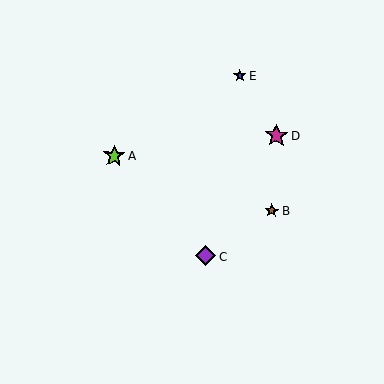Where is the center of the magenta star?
The center of the magenta star is at (277, 136).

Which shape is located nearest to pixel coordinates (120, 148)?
The lime star (labeled A) at (114, 156) is nearest to that location.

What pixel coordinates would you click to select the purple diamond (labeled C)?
Click at (205, 256) to select the purple diamond C.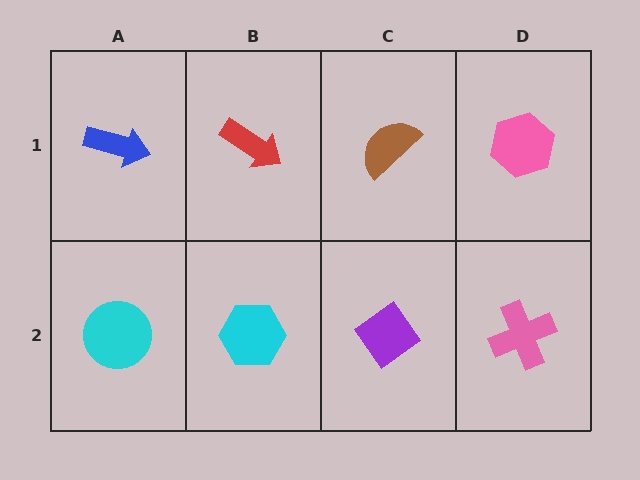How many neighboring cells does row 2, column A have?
2.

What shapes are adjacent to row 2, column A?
A blue arrow (row 1, column A), a cyan hexagon (row 2, column B).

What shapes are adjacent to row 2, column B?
A red arrow (row 1, column B), a cyan circle (row 2, column A), a purple diamond (row 2, column C).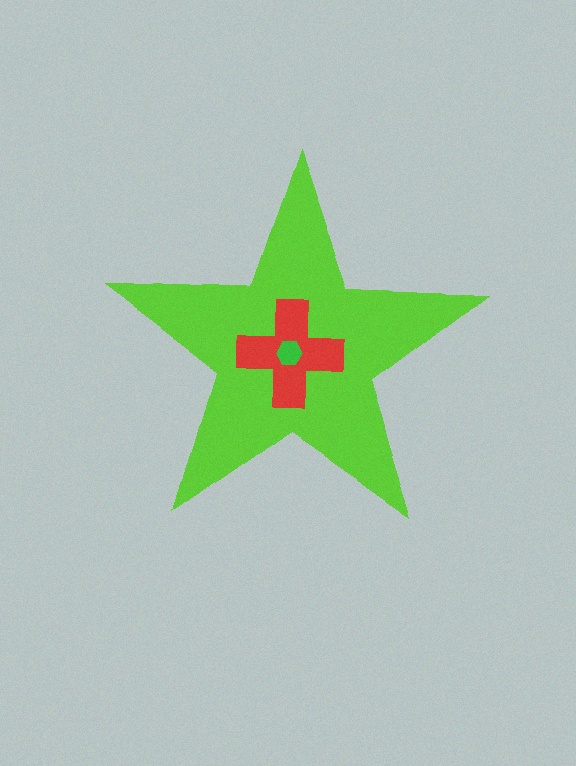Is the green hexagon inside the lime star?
Yes.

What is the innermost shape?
The green hexagon.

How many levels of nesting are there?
3.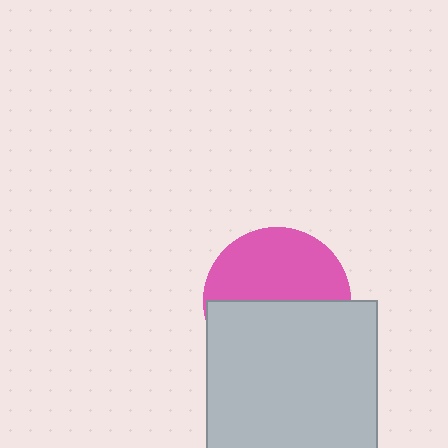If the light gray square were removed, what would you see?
You would see the complete pink circle.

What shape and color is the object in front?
The object in front is a light gray square.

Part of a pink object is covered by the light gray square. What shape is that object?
It is a circle.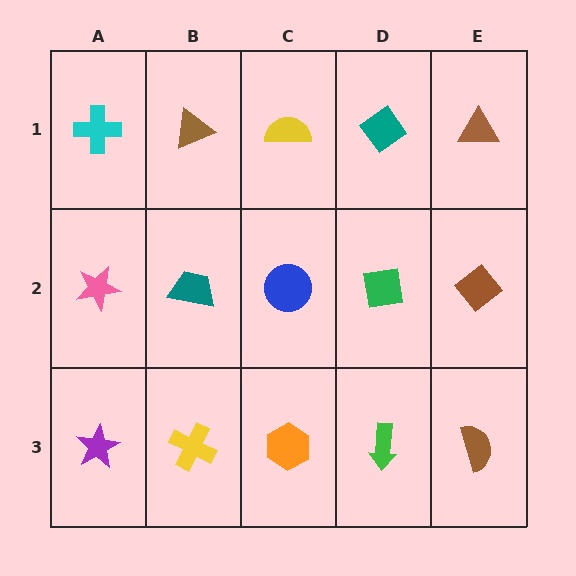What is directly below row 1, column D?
A green square.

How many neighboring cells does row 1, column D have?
3.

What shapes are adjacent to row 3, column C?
A blue circle (row 2, column C), a yellow cross (row 3, column B), a green arrow (row 3, column D).